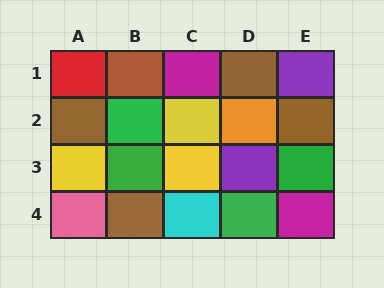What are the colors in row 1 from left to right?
Red, brown, magenta, brown, purple.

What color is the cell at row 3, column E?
Green.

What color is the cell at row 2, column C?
Yellow.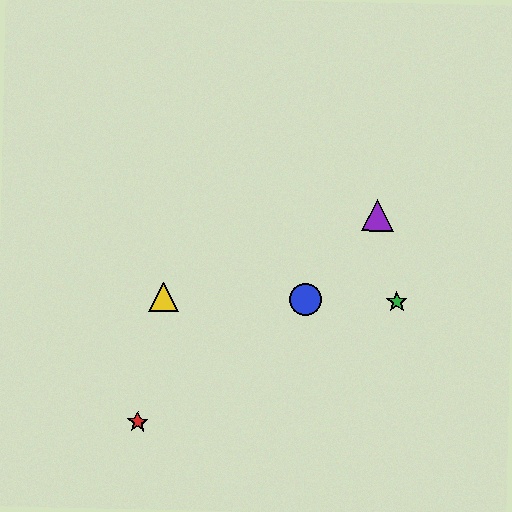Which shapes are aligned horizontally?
The blue circle, the green star, the yellow triangle are aligned horizontally.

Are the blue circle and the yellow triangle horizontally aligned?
Yes, both are at y≈300.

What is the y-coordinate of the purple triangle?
The purple triangle is at y≈215.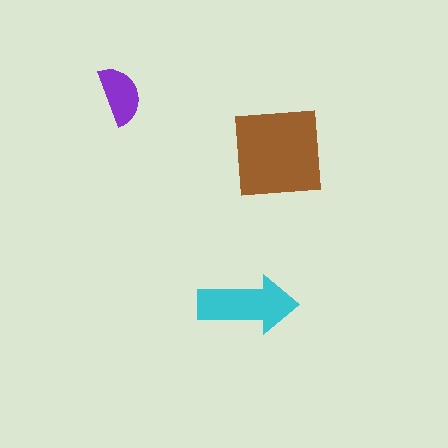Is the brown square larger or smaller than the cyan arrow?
Larger.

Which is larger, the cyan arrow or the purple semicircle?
The cyan arrow.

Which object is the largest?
The brown square.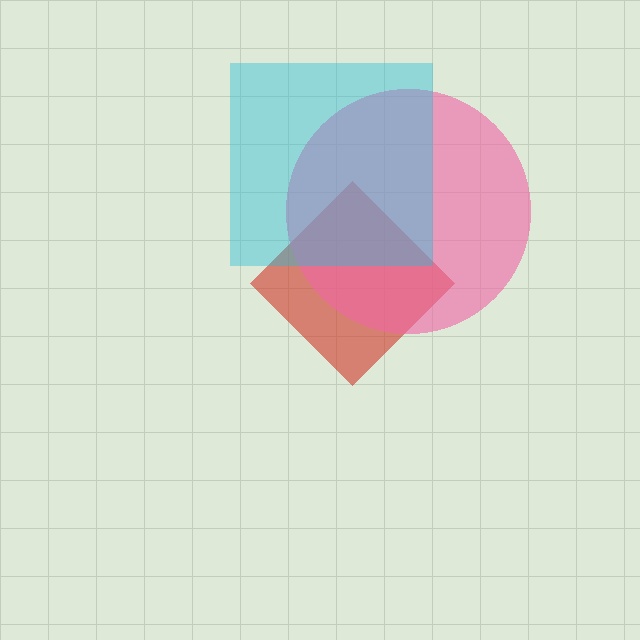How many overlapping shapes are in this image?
There are 3 overlapping shapes in the image.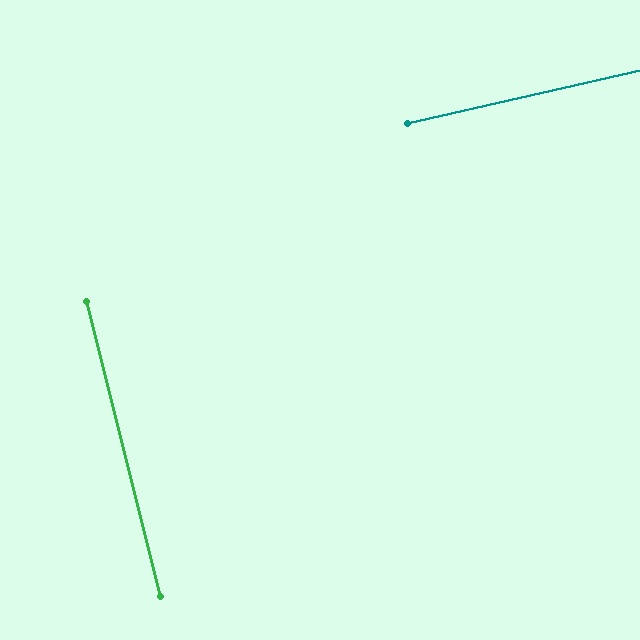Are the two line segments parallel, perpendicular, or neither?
Perpendicular — they meet at approximately 89°.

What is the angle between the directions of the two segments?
Approximately 89 degrees.